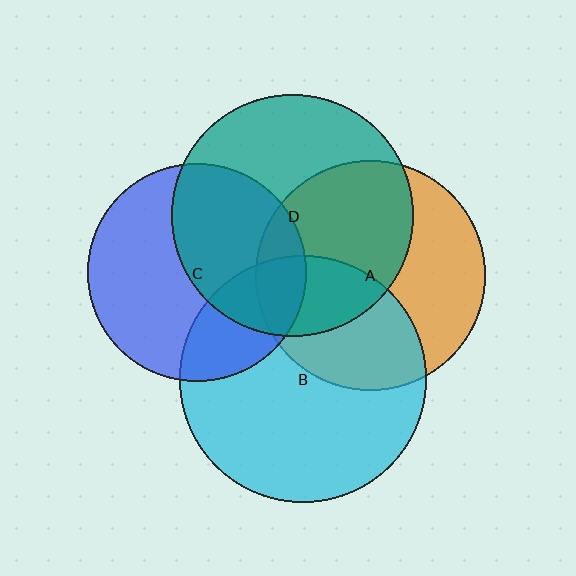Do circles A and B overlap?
Yes.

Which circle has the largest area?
Circle B (cyan).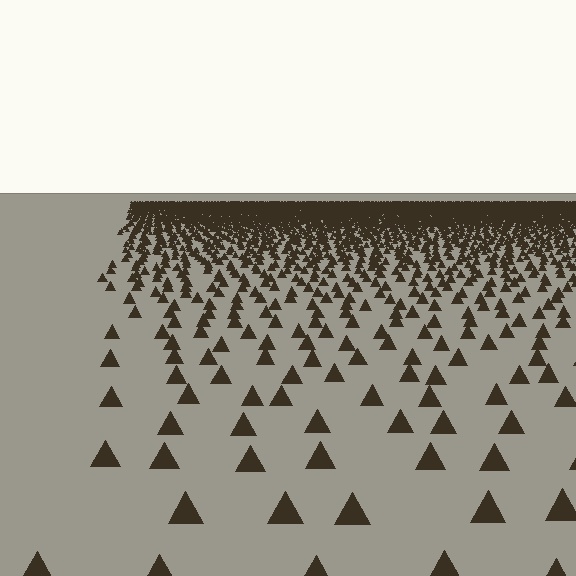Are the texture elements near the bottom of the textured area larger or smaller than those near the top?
Larger. Near the bottom, elements are closer to the viewer and appear at a bigger on-screen size.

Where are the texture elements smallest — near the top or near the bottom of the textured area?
Near the top.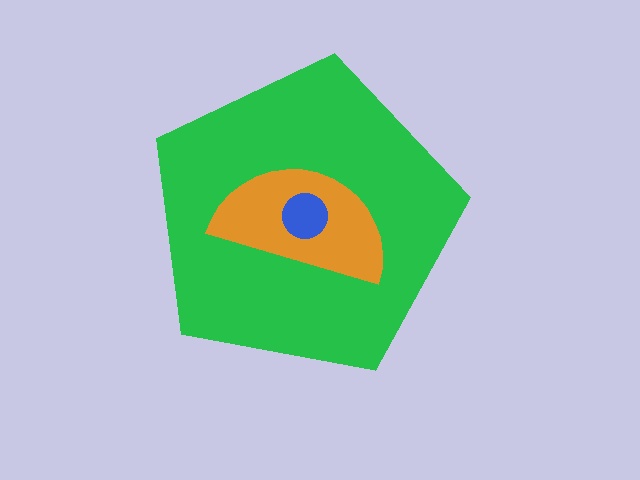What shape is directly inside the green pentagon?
The orange semicircle.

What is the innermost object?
The blue circle.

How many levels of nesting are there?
3.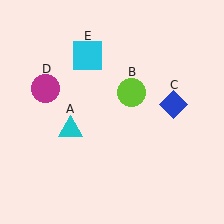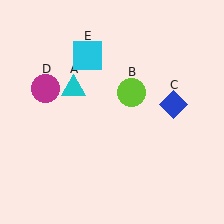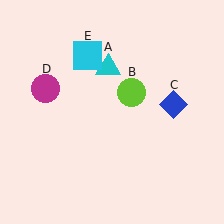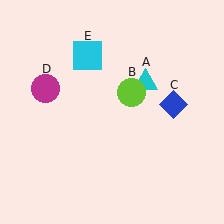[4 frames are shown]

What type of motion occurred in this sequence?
The cyan triangle (object A) rotated clockwise around the center of the scene.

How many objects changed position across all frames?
1 object changed position: cyan triangle (object A).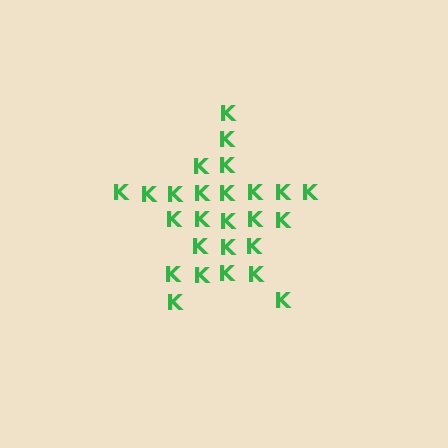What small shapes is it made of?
It is made of small letter K's.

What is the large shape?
The large shape is a star.